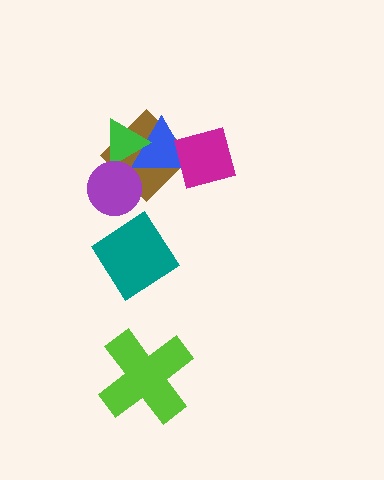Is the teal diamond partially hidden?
No, no other shape covers it.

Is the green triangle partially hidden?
Yes, it is partially covered by another shape.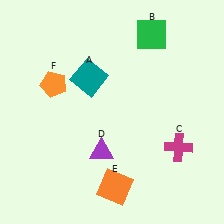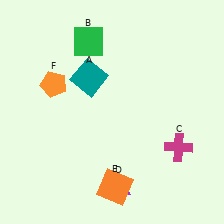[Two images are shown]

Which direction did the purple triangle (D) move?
The purple triangle (D) moved down.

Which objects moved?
The objects that moved are: the green square (B), the purple triangle (D).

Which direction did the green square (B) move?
The green square (B) moved left.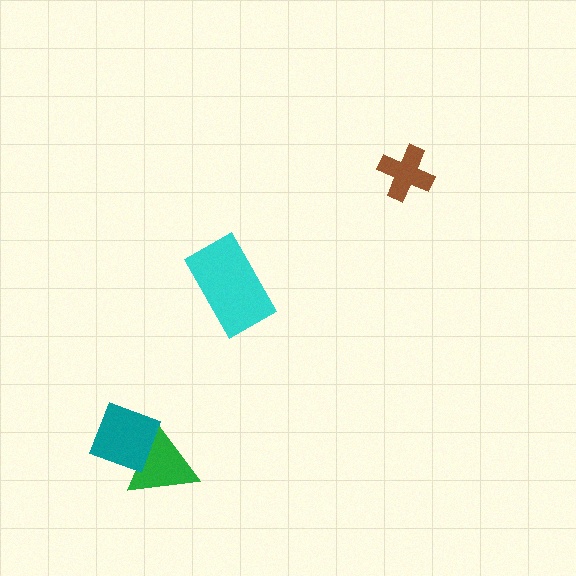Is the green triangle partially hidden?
Yes, it is partially covered by another shape.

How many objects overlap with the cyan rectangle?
0 objects overlap with the cyan rectangle.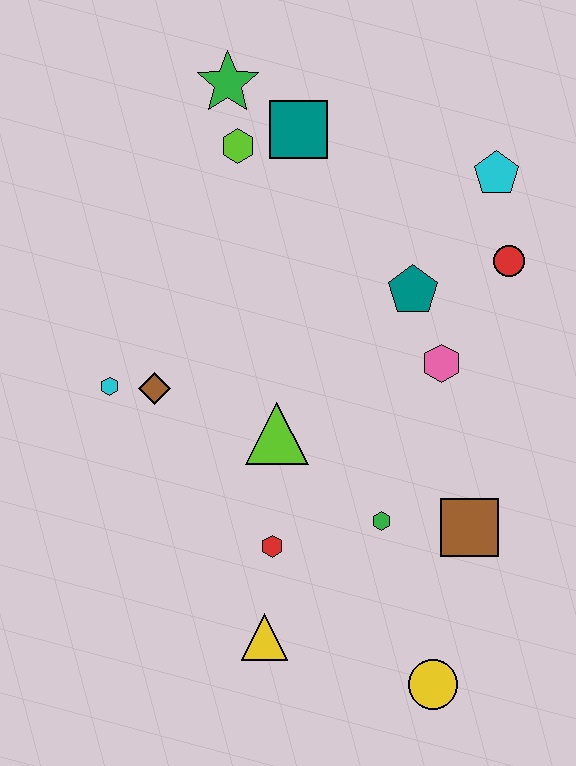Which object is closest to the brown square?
The green hexagon is closest to the brown square.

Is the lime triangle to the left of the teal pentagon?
Yes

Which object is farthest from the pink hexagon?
The green star is farthest from the pink hexagon.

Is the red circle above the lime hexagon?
No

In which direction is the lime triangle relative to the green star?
The lime triangle is below the green star.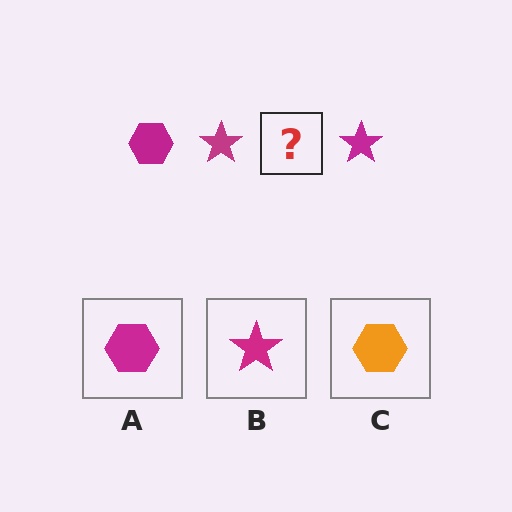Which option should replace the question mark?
Option A.